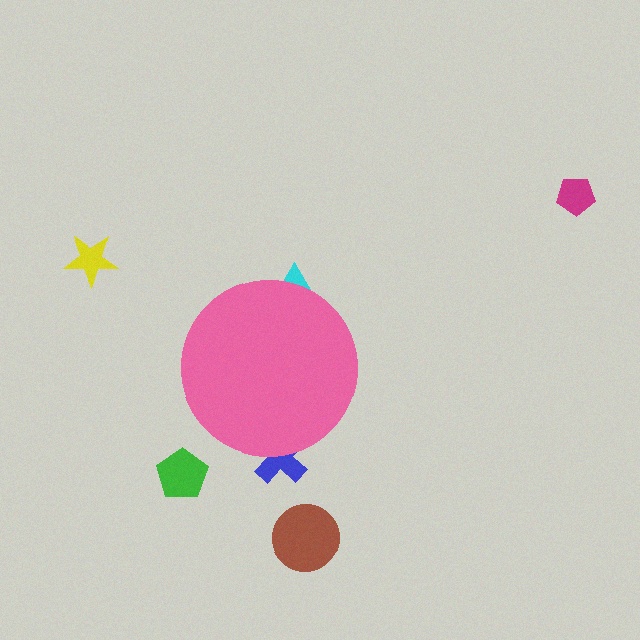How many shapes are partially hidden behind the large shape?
2 shapes are partially hidden.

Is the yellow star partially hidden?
No, the yellow star is fully visible.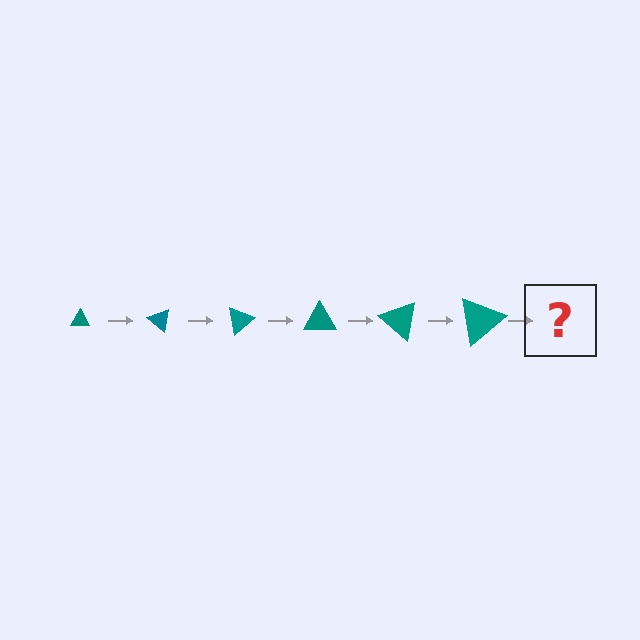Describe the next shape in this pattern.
It should be a triangle, larger than the previous one and rotated 240 degrees from the start.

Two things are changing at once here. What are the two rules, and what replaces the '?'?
The two rules are that the triangle grows larger each step and it rotates 40 degrees each step. The '?' should be a triangle, larger than the previous one and rotated 240 degrees from the start.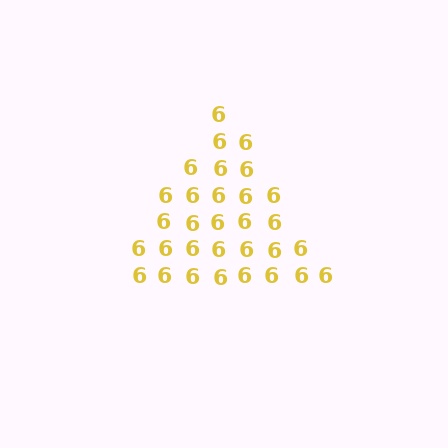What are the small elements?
The small elements are digit 6's.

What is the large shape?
The large shape is a triangle.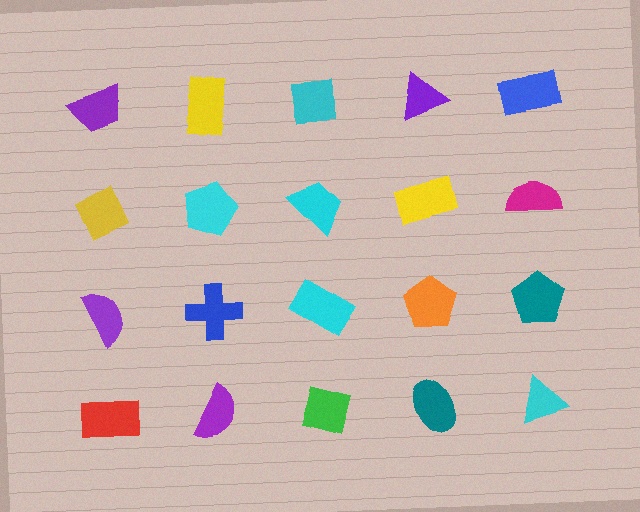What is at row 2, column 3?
A cyan trapezoid.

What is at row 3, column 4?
An orange pentagon.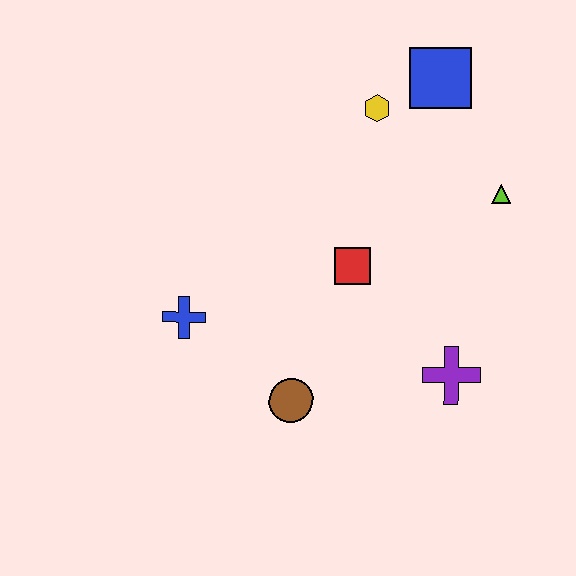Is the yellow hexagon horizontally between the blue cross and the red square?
No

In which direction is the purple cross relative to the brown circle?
The purple cross is to the right of the brown circle.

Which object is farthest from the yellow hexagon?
The brown circle is farthest from the yellow hexagon.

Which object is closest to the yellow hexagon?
The blue square is closest to the yellow hexagon.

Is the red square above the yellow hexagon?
No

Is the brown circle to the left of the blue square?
Yes